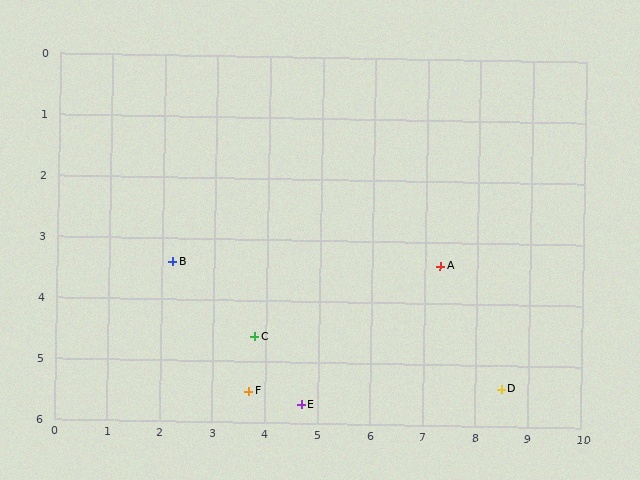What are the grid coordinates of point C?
Point C is at approximately (3.8, 4.6).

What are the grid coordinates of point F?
Point F is at approximately (3.7, 5.5).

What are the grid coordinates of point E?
Point E is at approximately (4.7, 5.7).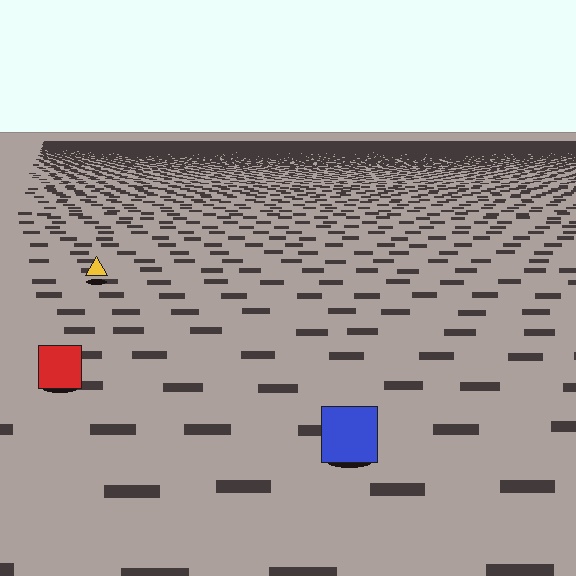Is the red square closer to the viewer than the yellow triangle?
Yes. The red square is closer — you can tell from the texture gradient: the ground texture is coarser near it.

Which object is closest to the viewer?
The blue square is closest. The texture marks near it are larger and more spread out.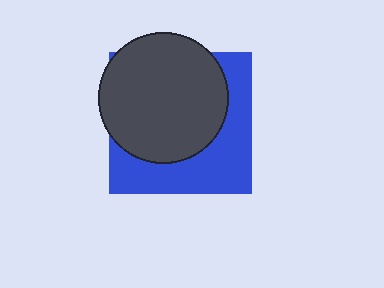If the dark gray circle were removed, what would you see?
You would see the complete blue square.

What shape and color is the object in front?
The object in front is a dark gray circle.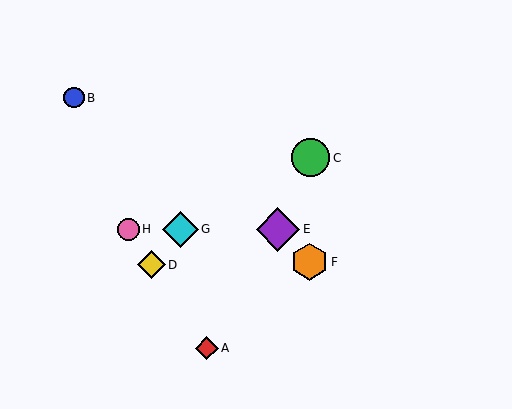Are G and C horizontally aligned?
No, G is at y≈229 and C is at y≈158.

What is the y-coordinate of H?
Object H is at y≈229.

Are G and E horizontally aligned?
Yes, both are at y≈229.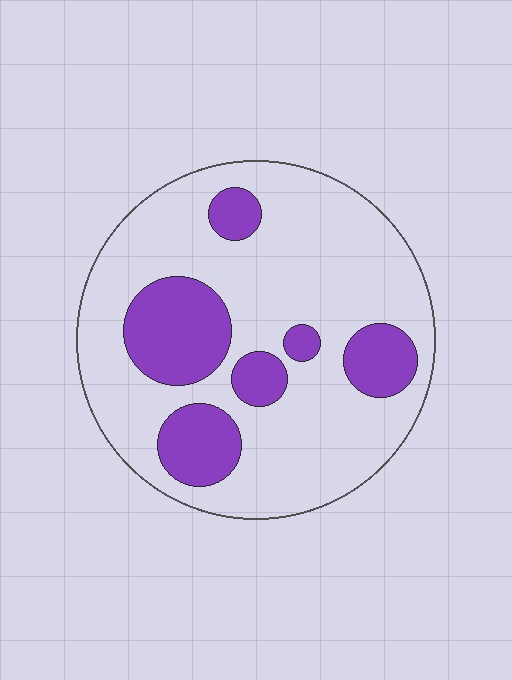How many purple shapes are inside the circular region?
6.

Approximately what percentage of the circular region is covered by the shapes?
Approximately 25%.